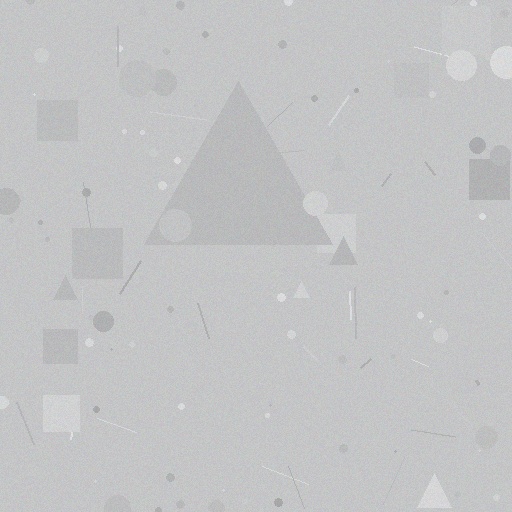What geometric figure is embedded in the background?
A triangle is embedded in the background.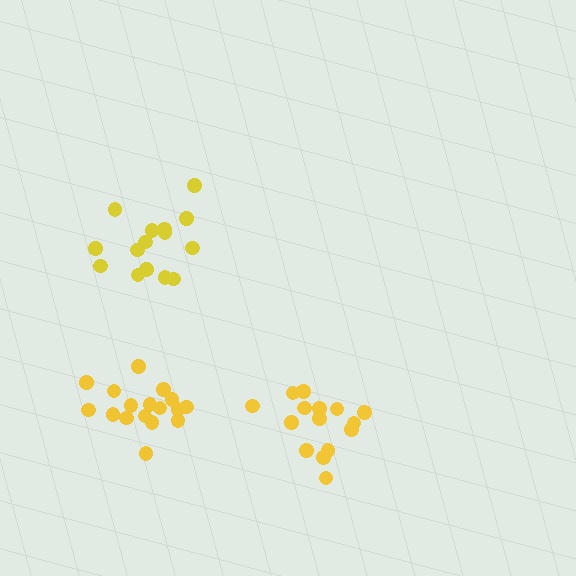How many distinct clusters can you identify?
There are 3 distinct clusters.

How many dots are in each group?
Group 1: 15 dots, Group 2: 17 dots, Group 3: 15 dots (47 total).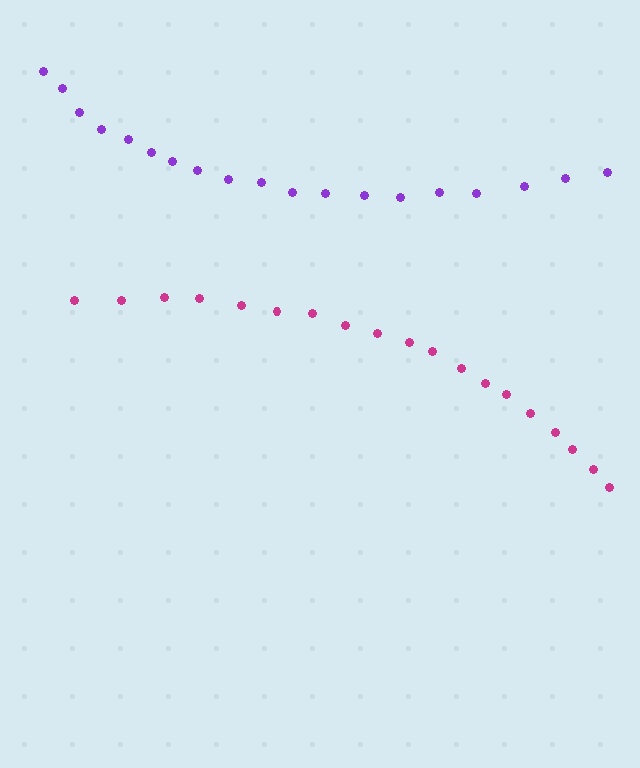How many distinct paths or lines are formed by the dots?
There are 2 distinct paths.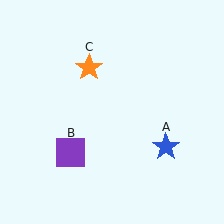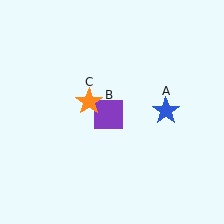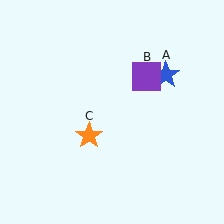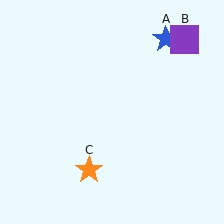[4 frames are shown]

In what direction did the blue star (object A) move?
The blue star (object A) moved up.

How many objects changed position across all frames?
3 objects changed position: blue star (object A), purple square (object B), orange star (object C).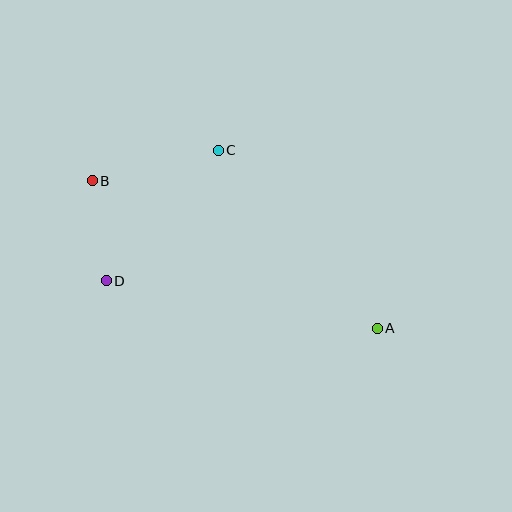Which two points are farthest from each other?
Points A and B are farthest from each other.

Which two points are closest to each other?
Points B and D are closest to each other.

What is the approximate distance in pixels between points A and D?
The distance between A and D is approximately 275 pixels.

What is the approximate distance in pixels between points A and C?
The distance between A and C is approximately 239 pixels.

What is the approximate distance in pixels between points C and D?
The distance between C and D is approximately 172 pixels.